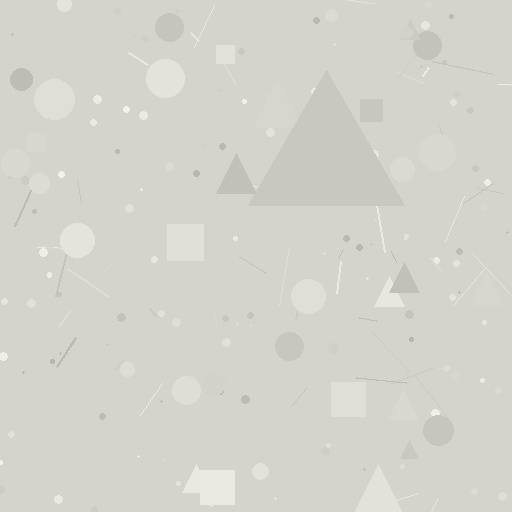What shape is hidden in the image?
A triangle is hidden in the image.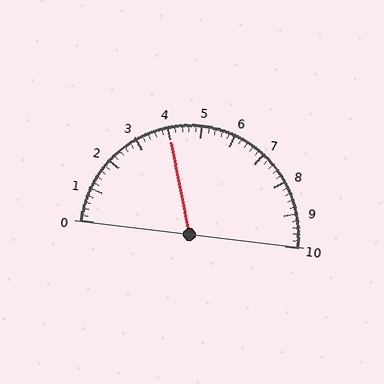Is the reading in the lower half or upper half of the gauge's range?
The reading is in the lower half of the range (0 to 10).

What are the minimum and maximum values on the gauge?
The gauge ranges from 0 to 10.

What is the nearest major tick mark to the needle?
The nearest major tick mark is 4.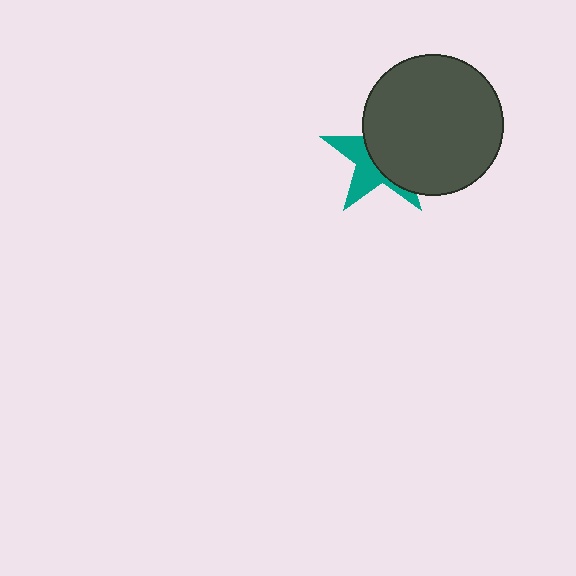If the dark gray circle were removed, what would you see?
You would see the complete teal star.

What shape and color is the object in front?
The object in front is a dark gray circle.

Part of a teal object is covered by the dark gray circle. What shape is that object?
It is a star.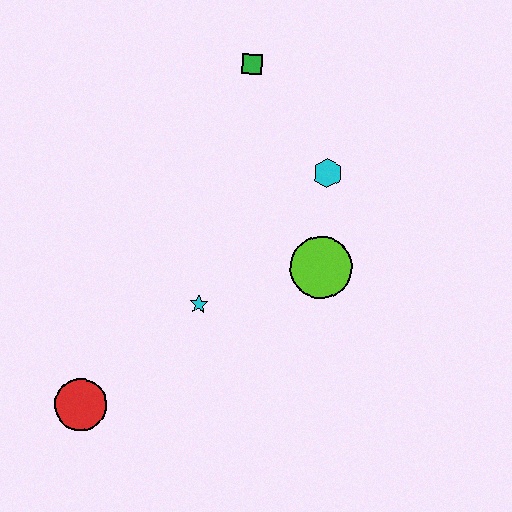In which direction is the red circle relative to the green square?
The red circle is below the green square.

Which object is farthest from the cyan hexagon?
The red circle is farthest from the cyan hexagon.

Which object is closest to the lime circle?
The cyan hexagon is closest to the lime circle.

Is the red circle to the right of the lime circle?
No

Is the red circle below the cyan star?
Yes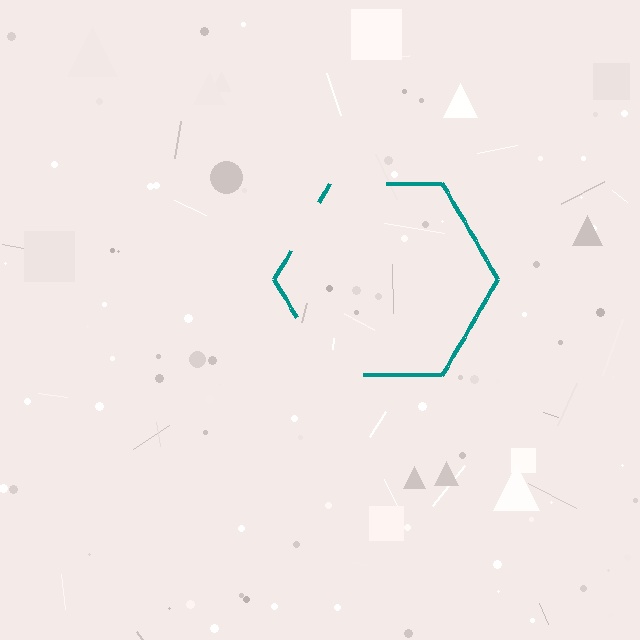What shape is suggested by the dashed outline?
The dashed outline suggests a hexagon.